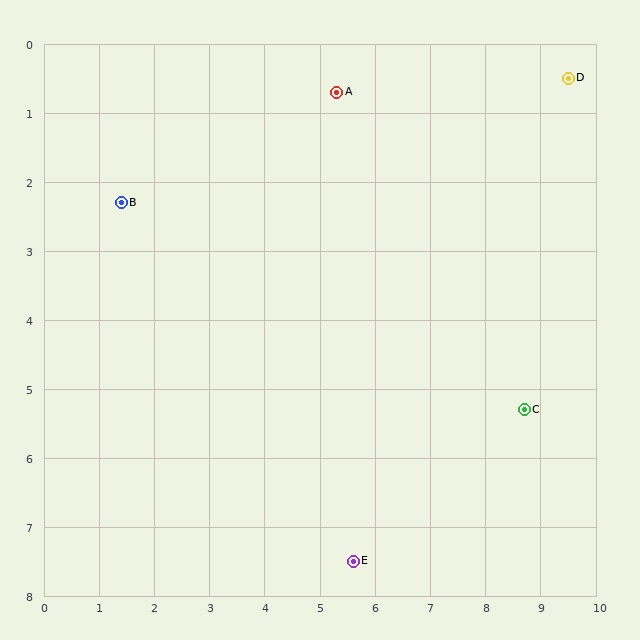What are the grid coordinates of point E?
Point E is at approximately (5.6, 7.5).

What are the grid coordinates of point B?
Point B is at approximately (1.4, 2.3).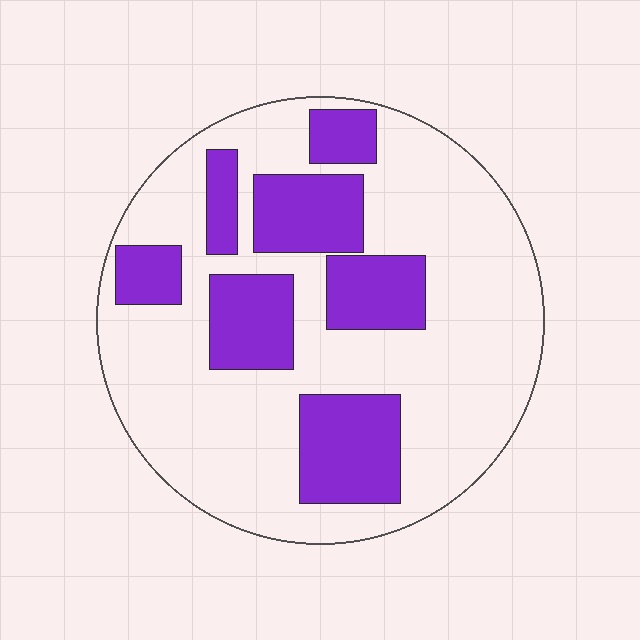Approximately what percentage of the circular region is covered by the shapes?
Approximately 30%.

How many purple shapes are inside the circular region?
7.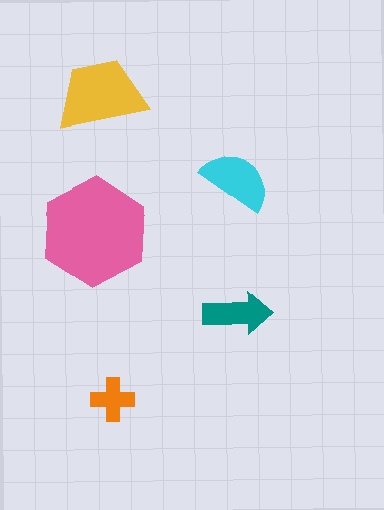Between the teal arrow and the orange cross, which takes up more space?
The teal arrow.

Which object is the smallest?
The orange cross.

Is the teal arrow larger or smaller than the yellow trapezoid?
Smaller.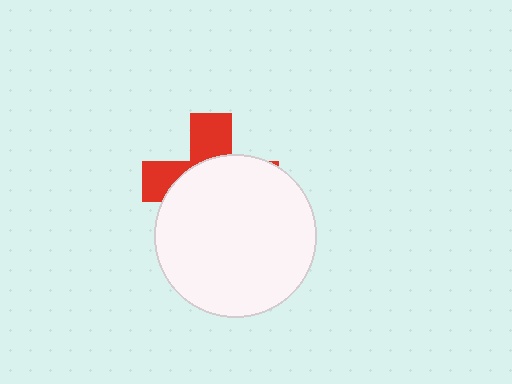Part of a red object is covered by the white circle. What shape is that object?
It is a cross.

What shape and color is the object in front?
The object in front is a white circle.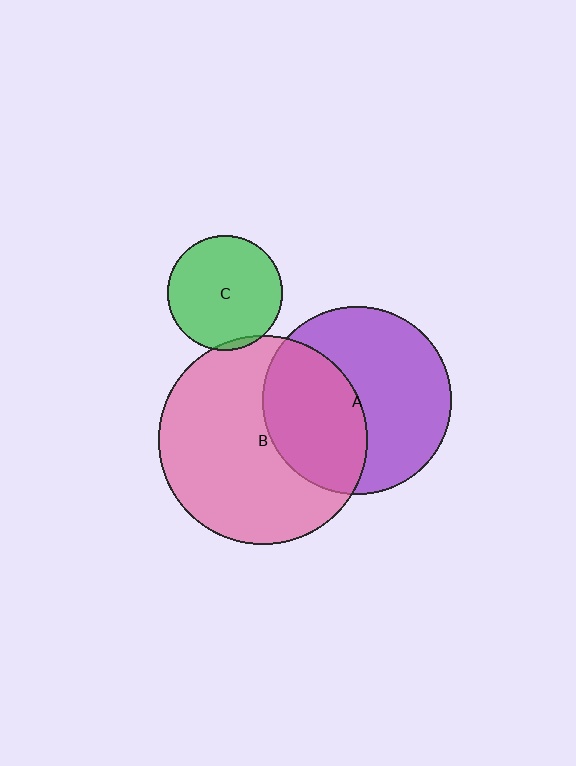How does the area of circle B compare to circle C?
Approximately 3.3 times.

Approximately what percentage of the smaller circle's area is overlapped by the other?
Approximately 5%.